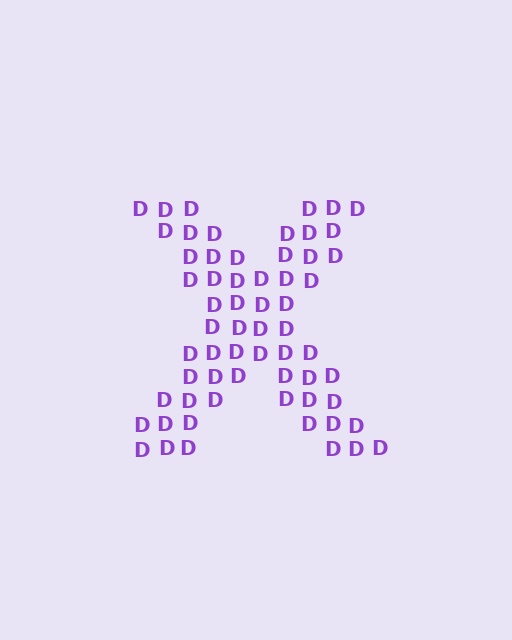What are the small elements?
The small elements are letter D's.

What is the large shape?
The large shape is the letter X.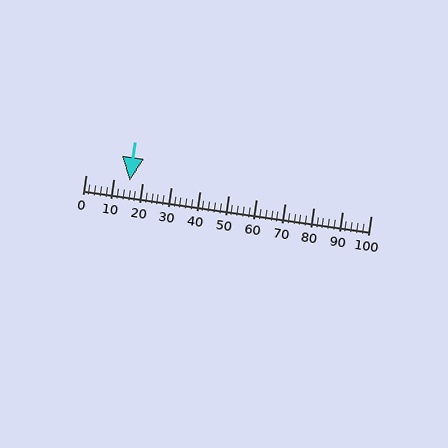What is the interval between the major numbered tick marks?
The major tick marks are spaced 10 units apart.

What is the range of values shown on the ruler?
The ruler shows values from 0 to 100.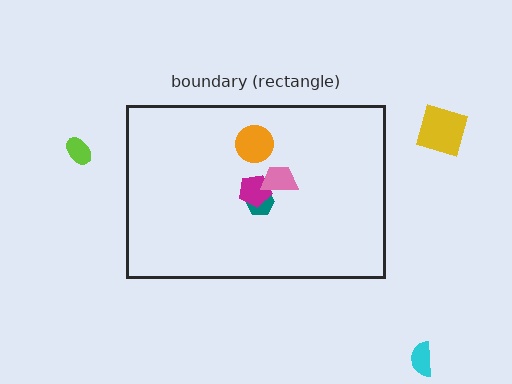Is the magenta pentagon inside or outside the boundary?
Inside.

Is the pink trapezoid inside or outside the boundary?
Inside.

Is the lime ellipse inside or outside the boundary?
Outside.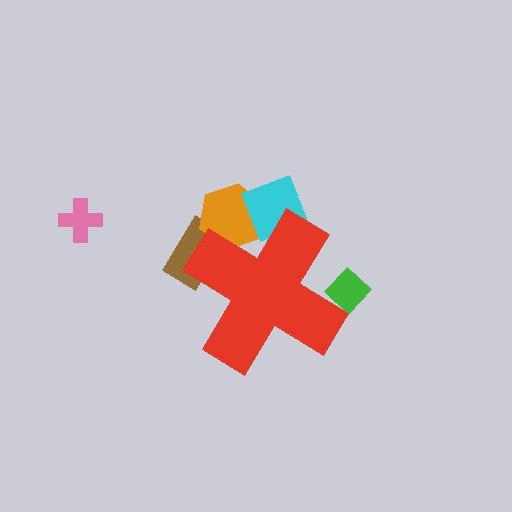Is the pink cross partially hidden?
No, the pink cross is fully visible.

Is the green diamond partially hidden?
Yes, the green diamond is partially hidden behind the red cross.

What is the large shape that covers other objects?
A red cross.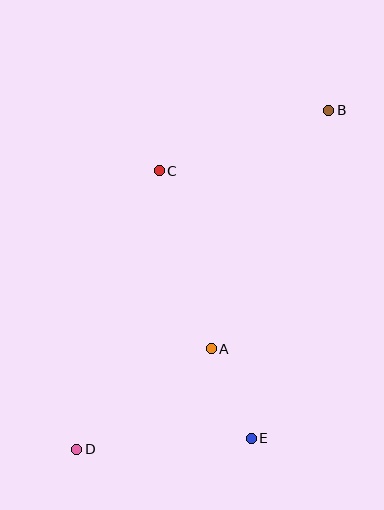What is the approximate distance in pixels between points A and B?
The distance between A and B is approximately 266 pixels.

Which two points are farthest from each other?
Points B and D are farthest from each other.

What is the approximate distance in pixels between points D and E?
The distance between D and E is approximately 175 pixels.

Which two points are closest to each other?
Points A and E are closest to each other.